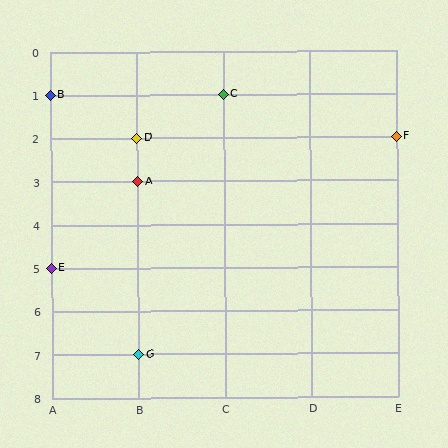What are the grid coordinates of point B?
Point B is at grid coordinates (A, 1).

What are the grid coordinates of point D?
Point D is at grid coordinates (B, 2).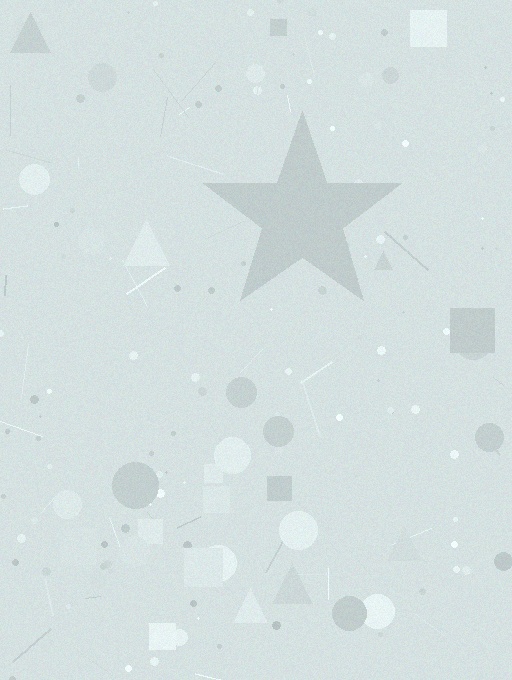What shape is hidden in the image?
A star is hidden in the image.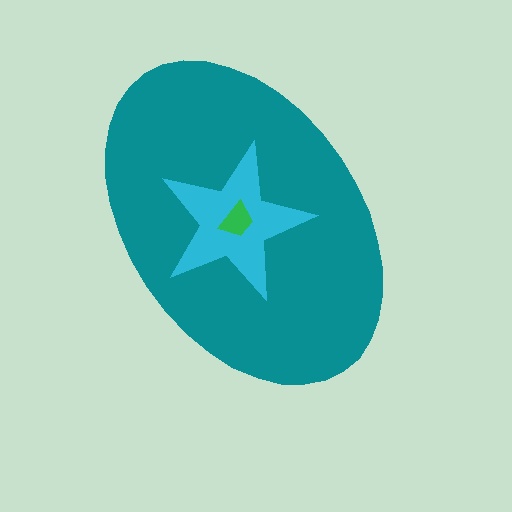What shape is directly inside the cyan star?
The green trapezoid.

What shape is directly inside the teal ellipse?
The cyan star.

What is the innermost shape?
The green trapezoid.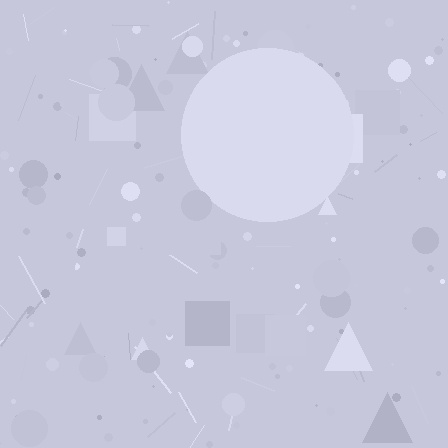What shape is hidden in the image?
A circle is hidden in the image.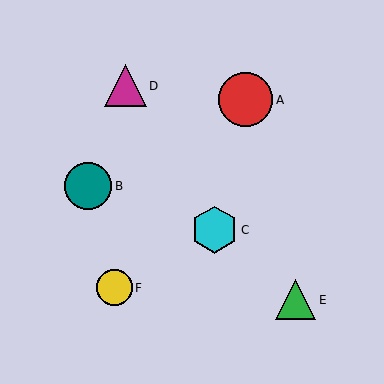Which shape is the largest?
The red circle (labeled A) is the largest.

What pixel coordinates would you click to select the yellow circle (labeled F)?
Click at (114, 288) to select the yellow circle F.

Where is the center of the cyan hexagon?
The center of the cyan hexagon is at (214, 230).